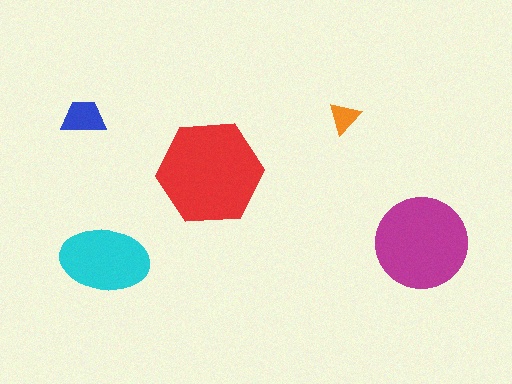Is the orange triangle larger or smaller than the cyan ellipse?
Smaller.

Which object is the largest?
The red hexagon.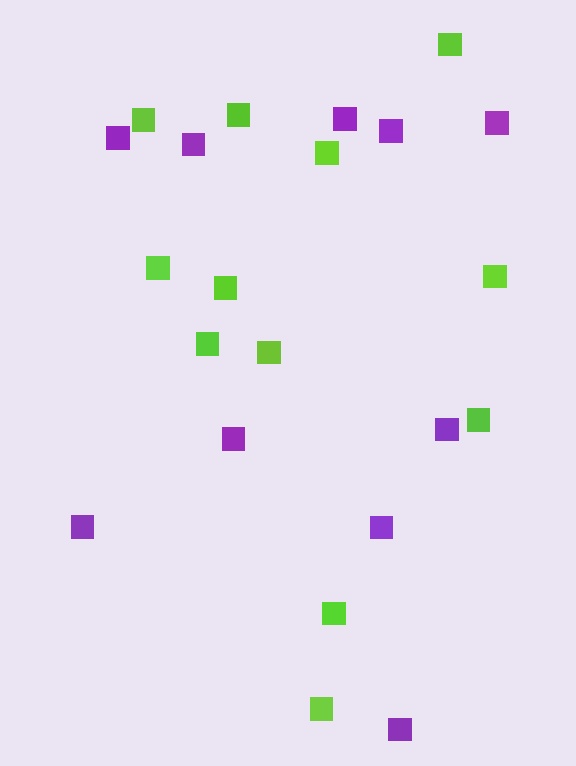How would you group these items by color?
There are 2 groups: one group of purple squares (10) and one group of lime squares (12).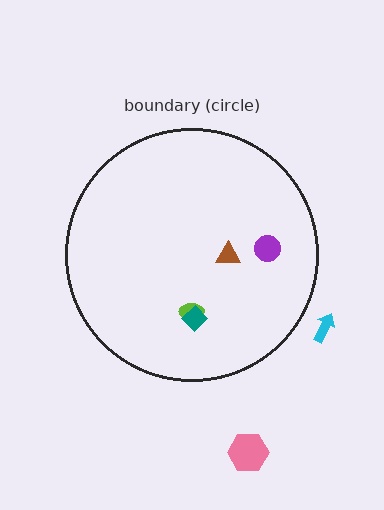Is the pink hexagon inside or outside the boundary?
Outside.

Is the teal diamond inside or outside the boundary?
Inside.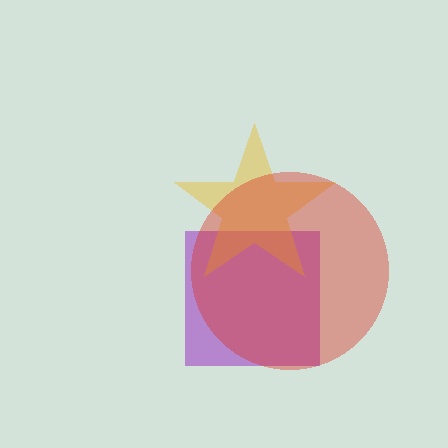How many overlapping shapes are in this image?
There are 3 overlapping shapes in the image.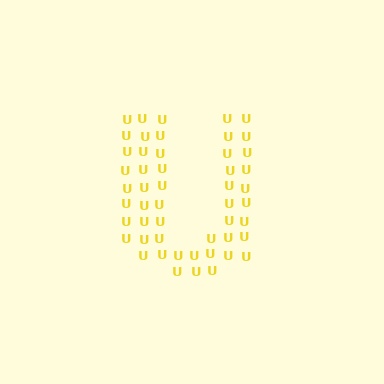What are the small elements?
The small elements are letter U's.